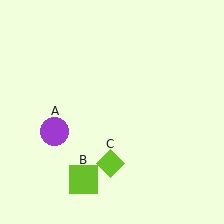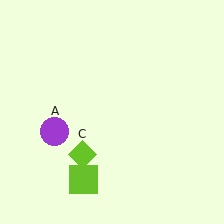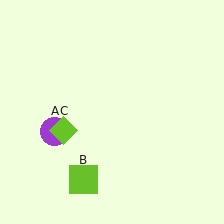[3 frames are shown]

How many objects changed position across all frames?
1 object changed position: lime diamond (object C).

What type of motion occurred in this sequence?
The lime diamond (object C) rotated clockwise around the center of the scene.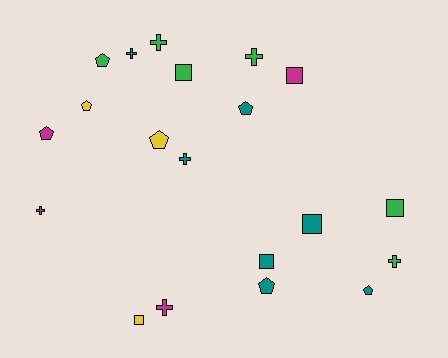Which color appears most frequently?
Teal, with 7 objects.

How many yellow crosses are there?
There are no yellow crosses.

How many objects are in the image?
There are 20 objects.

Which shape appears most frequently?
Pentagon, with 7 objects.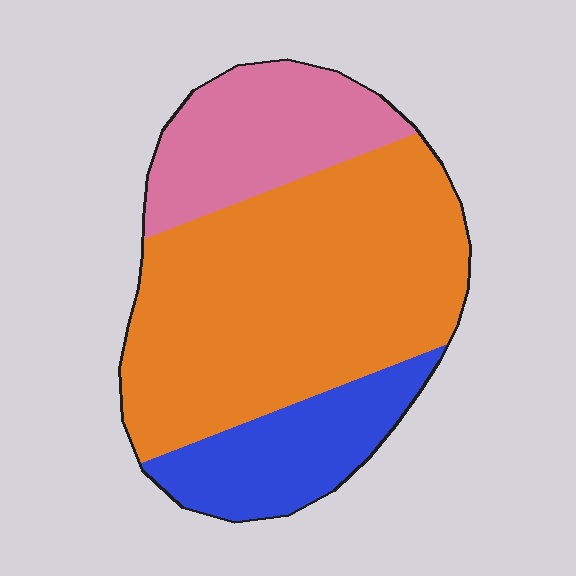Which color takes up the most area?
Orange, at roughly 60%.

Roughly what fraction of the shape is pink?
Pink covers about 20% of the shape.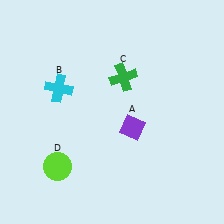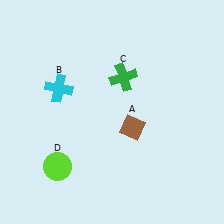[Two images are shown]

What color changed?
The diamond (A) changed from purple in Image 1 to brown in Image 2.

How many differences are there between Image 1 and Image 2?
There is 1 difference between the two images.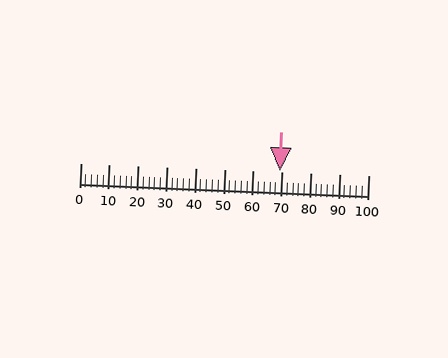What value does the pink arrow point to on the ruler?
The pink arrow points to approximately 69.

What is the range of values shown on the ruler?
The ruler shows values from 0 to 100.